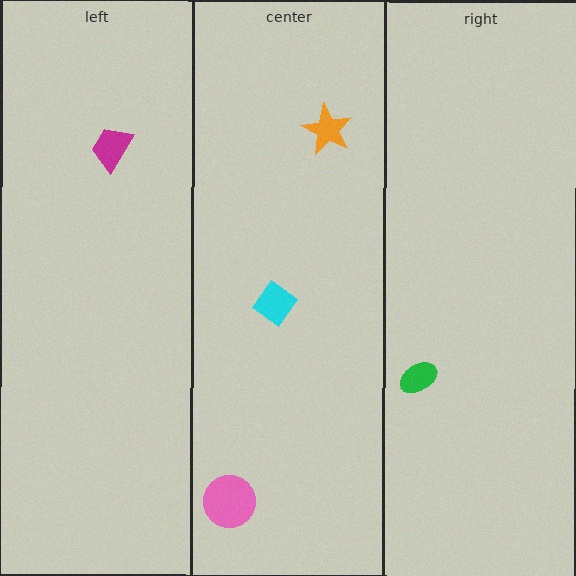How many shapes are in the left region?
1.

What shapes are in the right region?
The green ellipse.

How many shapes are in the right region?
1.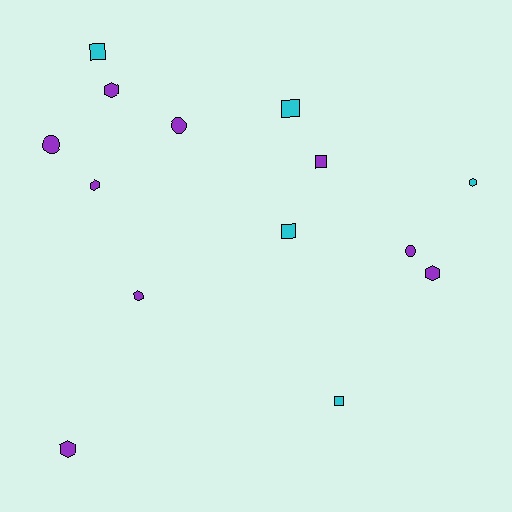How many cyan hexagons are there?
There is 1 cyan hexagon.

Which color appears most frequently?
Purple, with 9 objects.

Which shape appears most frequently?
Hexagon, with 6 objects.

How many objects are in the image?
There are 14 objects.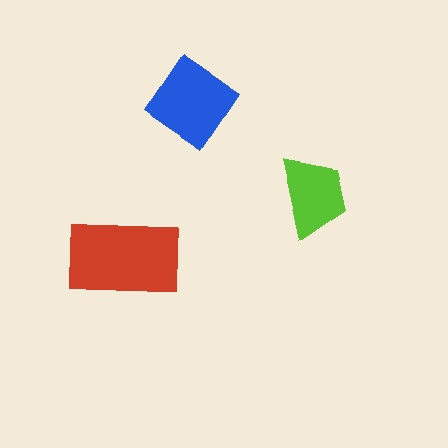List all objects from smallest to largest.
The lime trapezoid, the blue diamond, the red rectangle.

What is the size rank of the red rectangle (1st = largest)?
1st.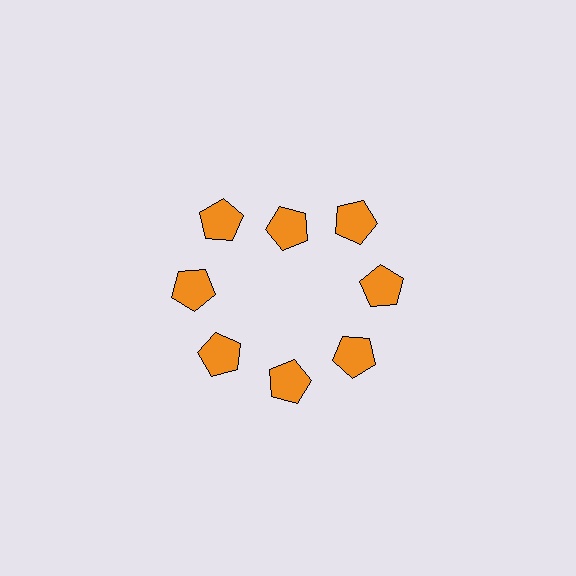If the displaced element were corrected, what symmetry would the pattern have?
It would have 8-fold rotational symmetry — the pattern would map onto itself every 45 degrees.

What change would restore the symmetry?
The symmetry would be restored by moving it outward, back onto the ring so that all 8 pentagons sit at equal angles and equal distance from the center.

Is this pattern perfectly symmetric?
No. The 8 orange pentagons are arranged in a ring, but one element near the 12 o'clock position is pulled inward toward the center, breaking the 8-fold rotational symmetry.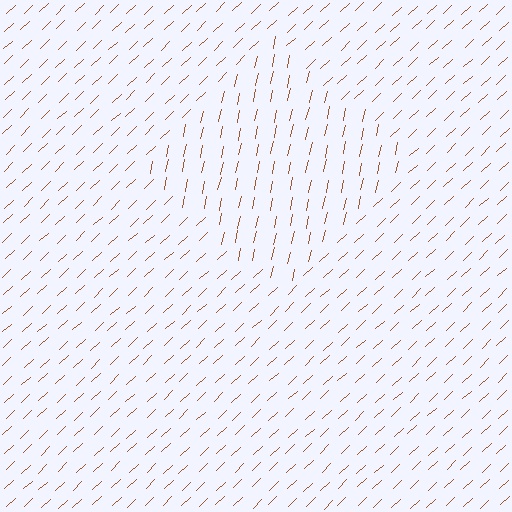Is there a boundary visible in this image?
Yes, there is a texture boundary formed by a change in line orientation.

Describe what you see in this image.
The image is filled with small brown line segments. A diamond region in the image has lines oriented differently from the surrounding lines, creating a visible texture boundary.